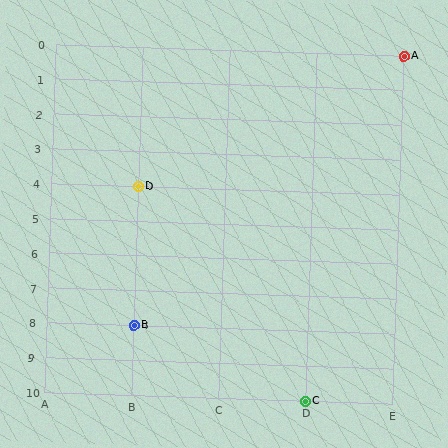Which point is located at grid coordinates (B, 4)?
Point D is at (B, 4).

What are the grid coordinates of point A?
Point A is at grid coordinates (E, 0).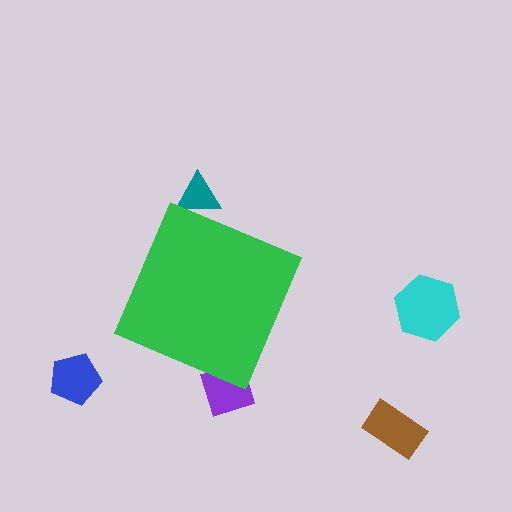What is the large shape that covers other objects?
A green diamond.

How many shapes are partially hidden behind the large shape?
2 shapes are partially hidden.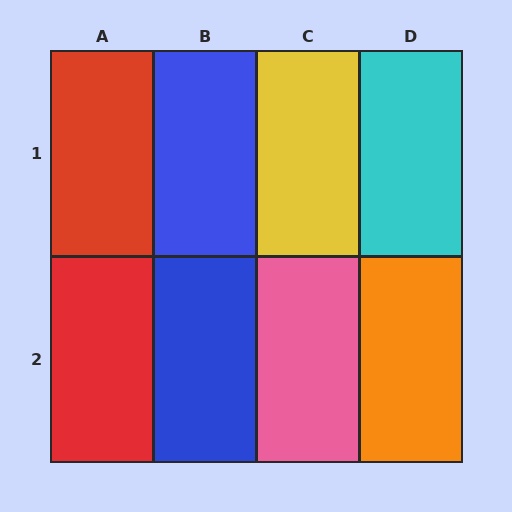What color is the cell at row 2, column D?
Orange.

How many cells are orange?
1 cell is orange.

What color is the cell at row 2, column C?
Pink.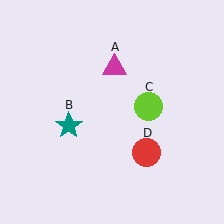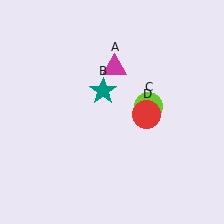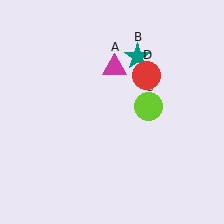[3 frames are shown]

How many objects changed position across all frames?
2 objects changed position: teal star (object B), red circle (object D).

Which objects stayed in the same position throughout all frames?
Magenta triangle (object A) and lime circle (object C) remained stationary.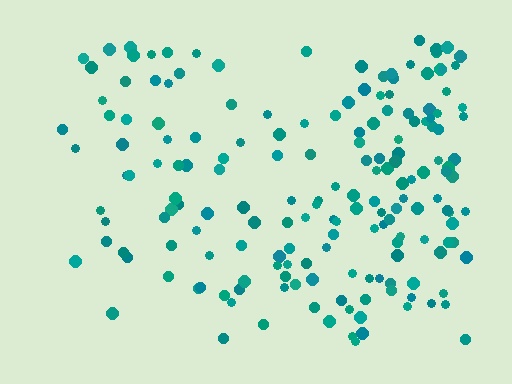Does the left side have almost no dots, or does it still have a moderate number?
Still a moderate number, just noticeably fewer than the right.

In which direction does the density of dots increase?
From left to right, with the right side densest.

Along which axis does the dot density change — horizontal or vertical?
Horizontal.